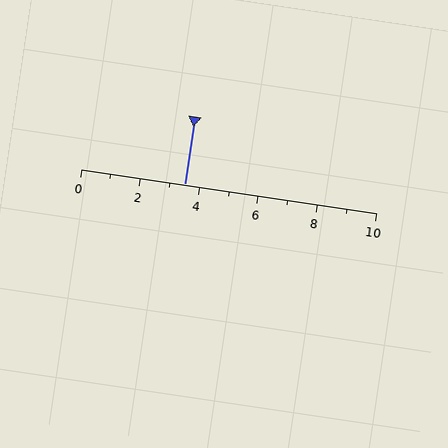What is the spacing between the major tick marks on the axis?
The major ticks are spaced 2 apart.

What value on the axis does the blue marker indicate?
The marker indicates approximately 3.5.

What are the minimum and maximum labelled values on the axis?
The axis runs from 0 to 10.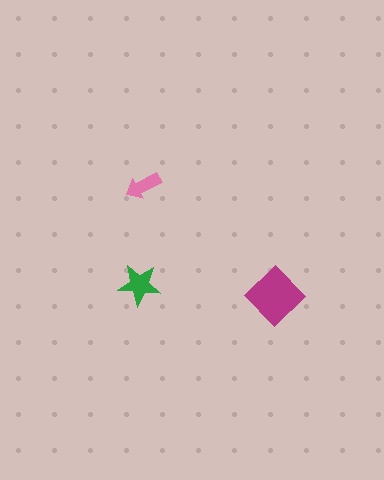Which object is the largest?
The magenta diamond.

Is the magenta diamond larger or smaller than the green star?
Larger.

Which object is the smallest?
The pink arrow.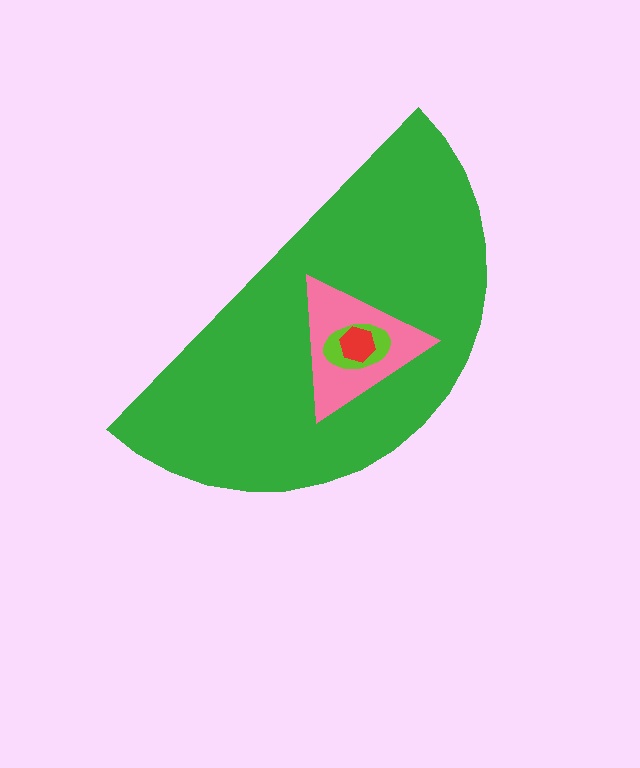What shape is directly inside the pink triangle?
The lime ellipse.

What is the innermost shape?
The red hexagon.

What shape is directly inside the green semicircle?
The pink triangle.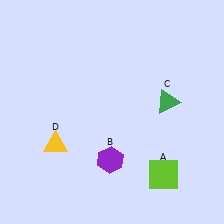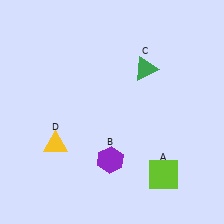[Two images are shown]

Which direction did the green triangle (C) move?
The green triangle (C) moved up.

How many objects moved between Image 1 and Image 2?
1 object moved between the two images.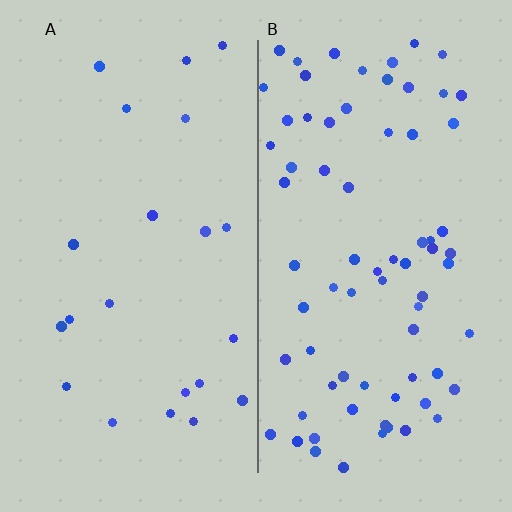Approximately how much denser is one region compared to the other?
Approximately 3.3× — region B over region A.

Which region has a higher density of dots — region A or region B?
B (the right).